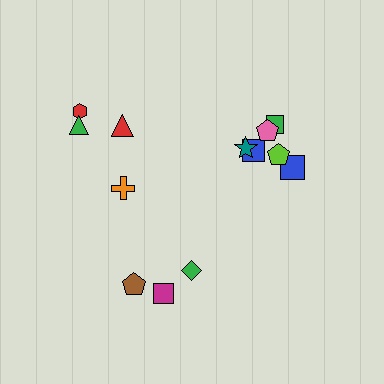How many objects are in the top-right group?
There are 6 objects.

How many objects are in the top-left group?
There are 4 objects.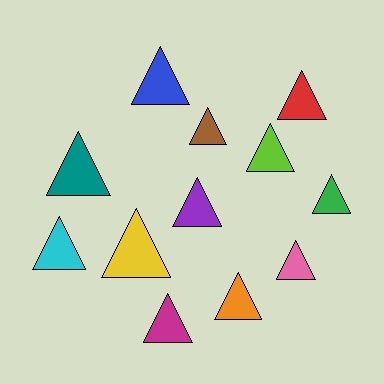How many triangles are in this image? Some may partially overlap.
There are 12 triangles.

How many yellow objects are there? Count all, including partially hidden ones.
There is 1 yellow object.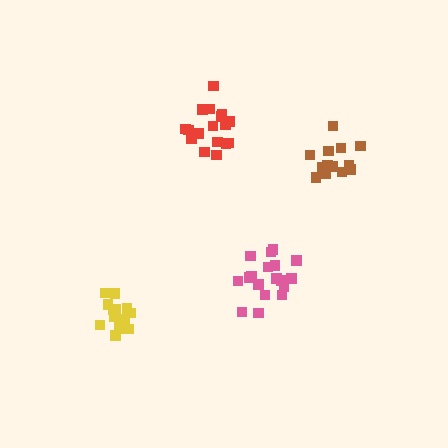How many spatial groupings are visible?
There are 4 spatial groupings.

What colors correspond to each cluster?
The clusters are colored: brown, red, yellow, pink.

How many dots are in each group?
Group 1: 14 dots, Group 2: 17 dots, Group 3: 16 dots, Group 4: 20 dots (67 total).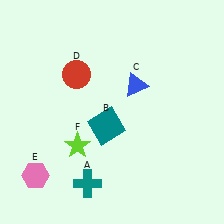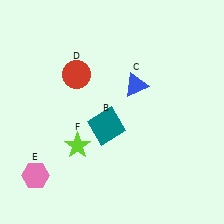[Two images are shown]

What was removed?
The teal cross (A) was removed in Image 2.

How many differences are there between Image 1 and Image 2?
There is 1 difference between the two images.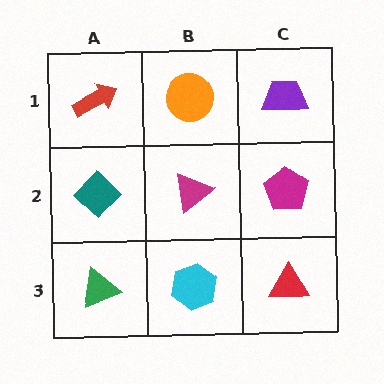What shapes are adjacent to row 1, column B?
A magenta triangle (row 2, column B), a red arrow (row 1, column A), a purple trapezoid (row 1, column C).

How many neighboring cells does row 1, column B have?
3.